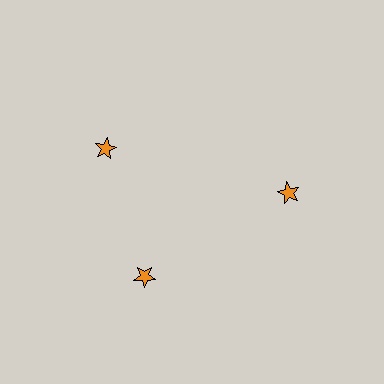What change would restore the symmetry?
The symmetry would be restored by rotating it back into even spacing with its neighbors so that all 3 stars sit at equal angles and equal distance from the center.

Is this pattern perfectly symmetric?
No. The 3 orange stars are arranged in a ring, but one element near the 11 o'clock position is rotated out of alignment along the ring, breaking the 3-fold rotational symmetry.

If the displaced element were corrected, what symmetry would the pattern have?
It would have 3-fold rotational symmetry — the pattern would map onto itself every 120 degrees.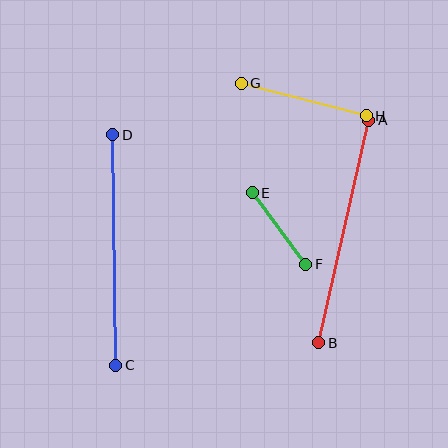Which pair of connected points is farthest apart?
Points C and D are farthest apart.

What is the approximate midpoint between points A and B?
The midpoint is at approximately (344, 231) pixels.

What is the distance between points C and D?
The distance is approximately 231 pixels.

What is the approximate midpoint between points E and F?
The midpoint is at approximately (279, 229) pixels.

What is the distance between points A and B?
The distance is approximately 228 pixels.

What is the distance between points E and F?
The distance is approximately 89 pixels.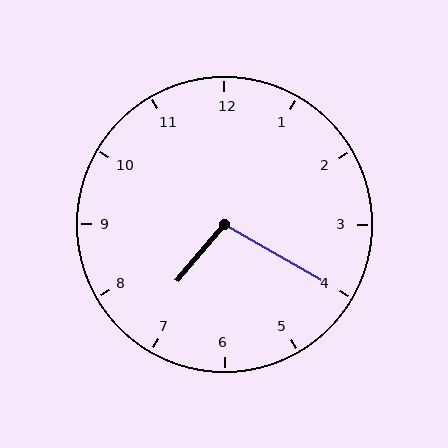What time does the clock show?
7:20.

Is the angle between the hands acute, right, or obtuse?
It is obtuse.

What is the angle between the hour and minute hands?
Approximately 100 degrees.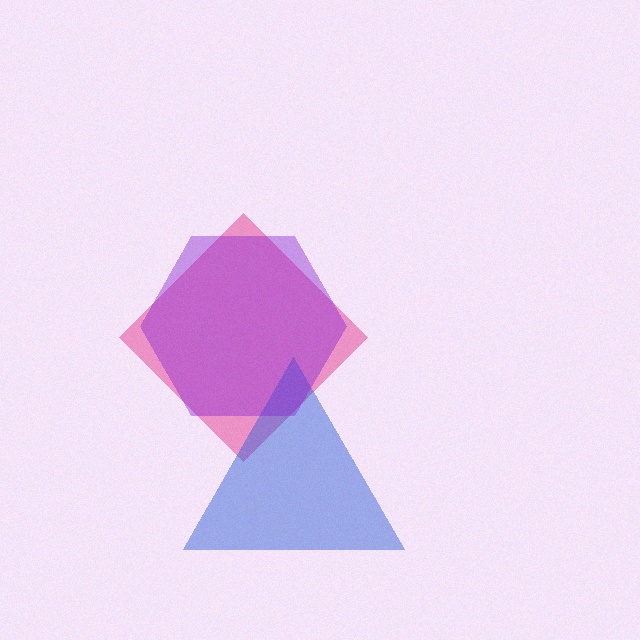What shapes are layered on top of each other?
The layered shapes are: a pink diamond, a blue triangle, a purple hexagon.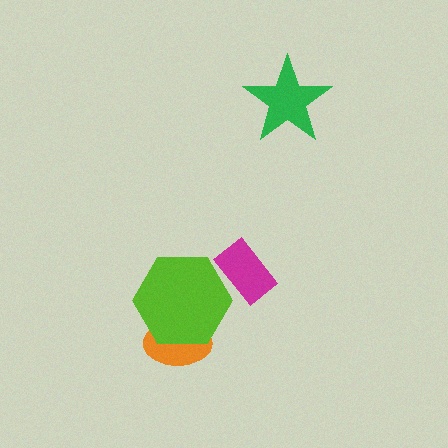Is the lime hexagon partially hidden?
Yes, it is partially covered by another shape.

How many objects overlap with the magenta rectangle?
1 object overlaps with the magenta rectangle.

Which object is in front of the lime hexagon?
The magenta rectangle is in front of the lime hexagon.